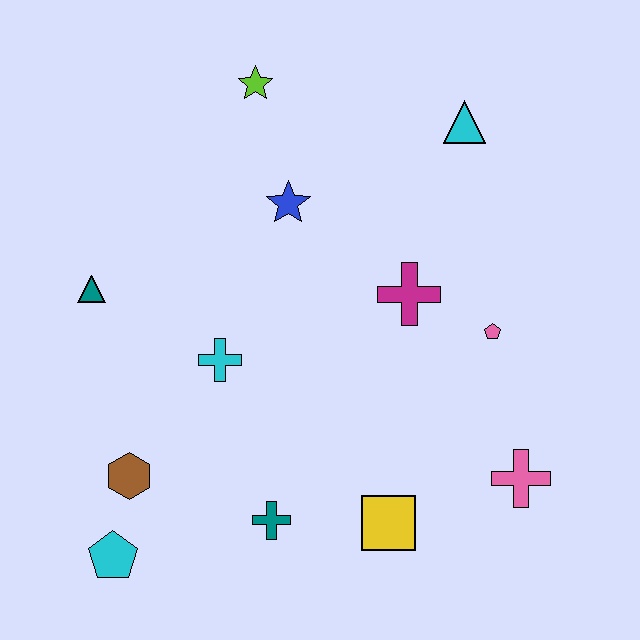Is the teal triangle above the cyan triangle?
No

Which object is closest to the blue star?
The lime star is closest to the blue star.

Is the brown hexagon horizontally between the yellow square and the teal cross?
No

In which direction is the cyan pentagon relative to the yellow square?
The cyan pentagon is to the left of the yellow square.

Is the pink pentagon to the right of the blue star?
Yes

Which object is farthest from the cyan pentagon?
The cyan triangle is farthest from the cyan pentagon.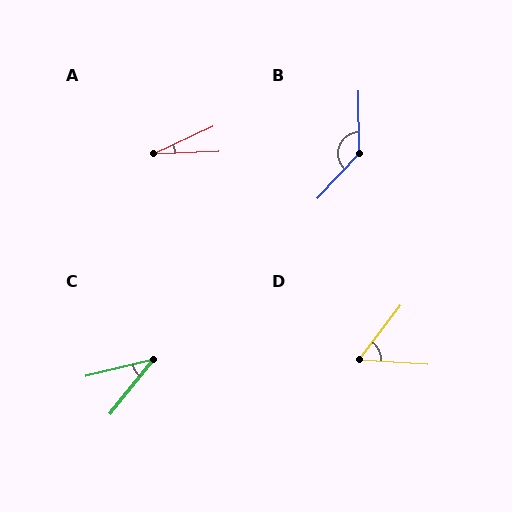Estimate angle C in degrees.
Approximately 38 degrees.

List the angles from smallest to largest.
A (22°), C (38°), D (56°), B (137°).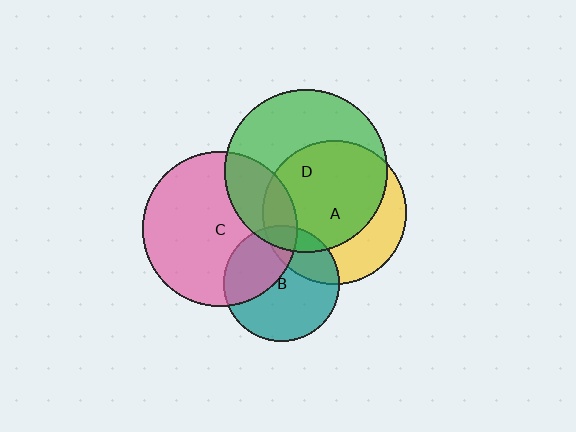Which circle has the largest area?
Circle D (green).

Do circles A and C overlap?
Yes.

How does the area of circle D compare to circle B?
Approximately 2.0 times.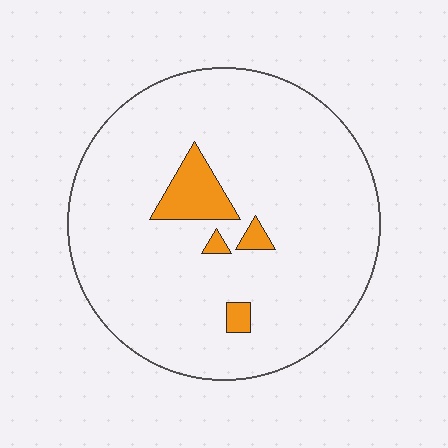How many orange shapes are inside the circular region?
4.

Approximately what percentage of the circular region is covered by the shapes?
Approximately 5%.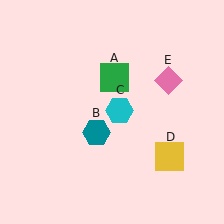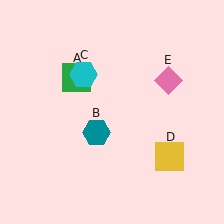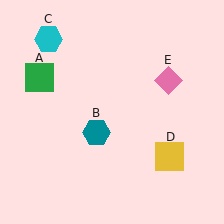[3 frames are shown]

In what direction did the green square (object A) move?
The green square (object A) moved left.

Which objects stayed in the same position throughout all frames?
Teal hexagon (object B) and yellow square (object D) and pink diamond (object E) remained stationary.